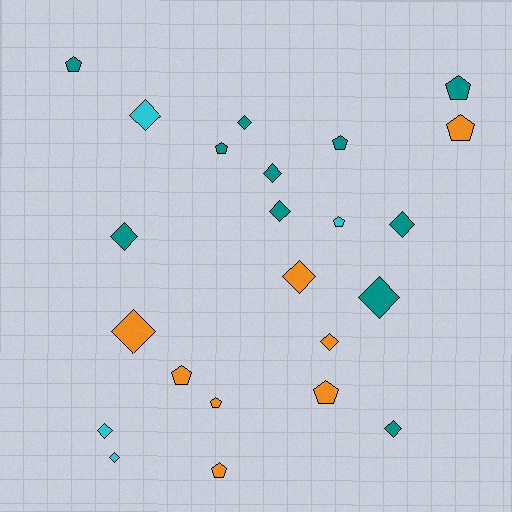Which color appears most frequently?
Teal, with 11 objects.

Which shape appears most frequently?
Diamond, with 13 objects.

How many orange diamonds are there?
There are 3 orange diamonds.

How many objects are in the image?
There are 23 objects.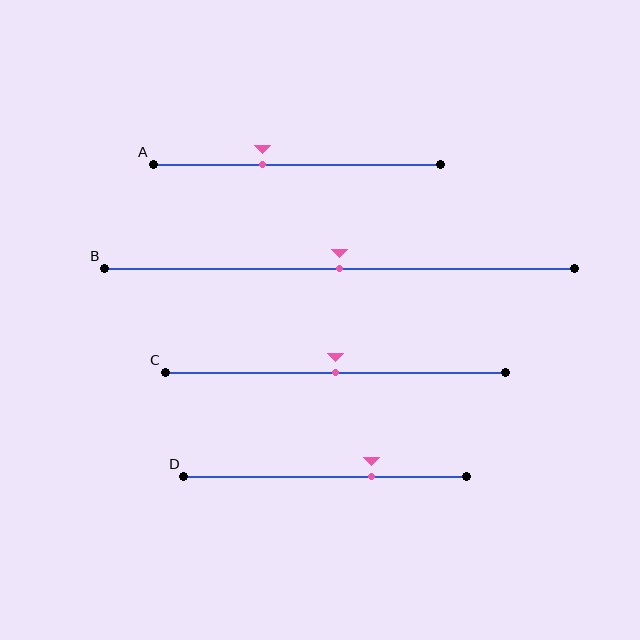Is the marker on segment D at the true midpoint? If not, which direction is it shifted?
No, the marker on segment D is shifted to the right by about 17% of the segment length.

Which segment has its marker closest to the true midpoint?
Segment B has its marker closest to the true midpoint.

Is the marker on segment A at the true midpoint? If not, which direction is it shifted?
No, the marker on segment A is shifted to the left by about 12% of the segment length.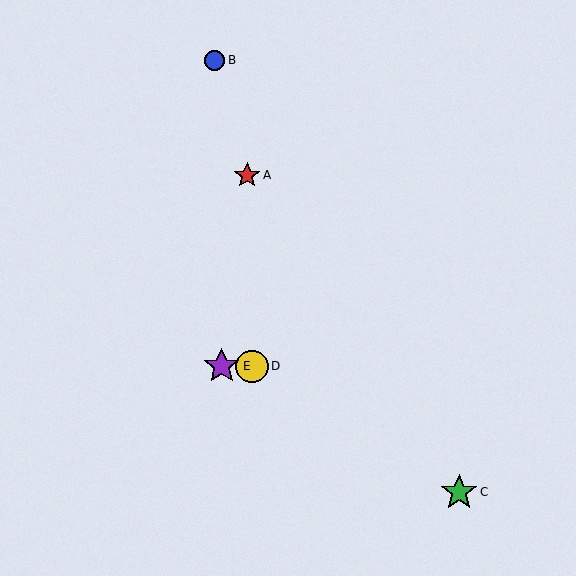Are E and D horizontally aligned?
Yes, both are at y≈366.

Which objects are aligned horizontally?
Objects D, E are aligned horizontally.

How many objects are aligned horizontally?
2 objects (D, E) are aligned horizontally.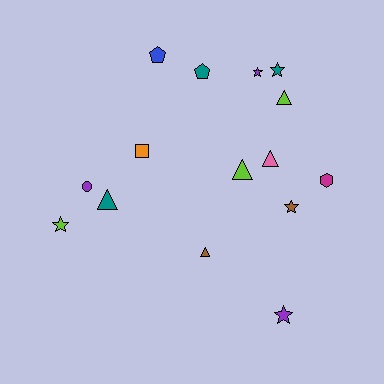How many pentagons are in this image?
There are 2 pentagons.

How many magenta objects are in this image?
There is 1 magenta object.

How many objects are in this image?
There are 15 objects.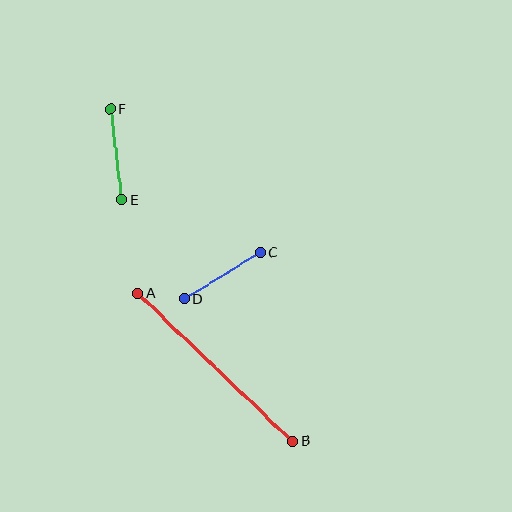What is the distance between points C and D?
The distance is approximately 88 pixels.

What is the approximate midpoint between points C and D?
The midpoint is at approximately (222, 276) pixels.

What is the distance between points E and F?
The distance is approximately 91 pixels.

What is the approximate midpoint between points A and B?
The midpoint is at approximately (215, 367) pixels.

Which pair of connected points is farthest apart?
Points A and B are farthest apart.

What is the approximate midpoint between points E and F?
The midpoint is at approximately (116, 154) pixels.